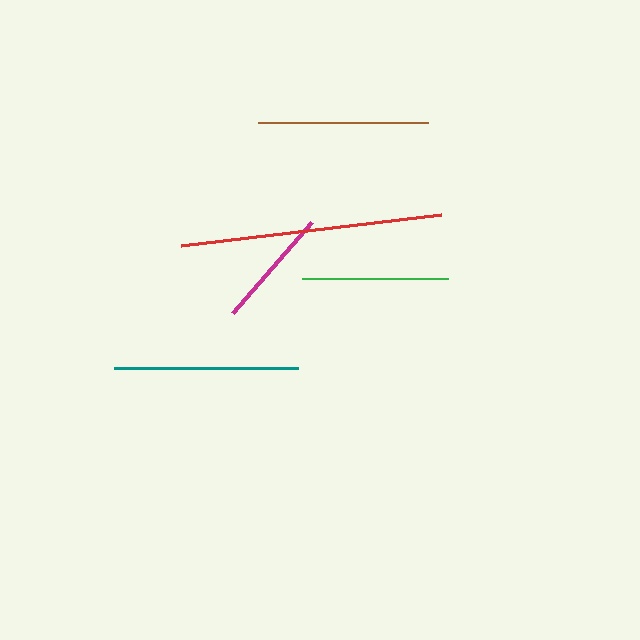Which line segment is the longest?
The red line is the longest at approximately 262 pixels.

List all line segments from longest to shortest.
From longest to shortest: red, teal, brown, green, magenta.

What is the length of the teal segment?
The teal segment is approximately 184 pixels long.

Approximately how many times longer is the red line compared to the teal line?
The red line is approximately 1.4 times the length of the teal line.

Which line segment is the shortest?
The magenta line is the shortest at approximately 120 pixels.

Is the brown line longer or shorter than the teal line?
The teal line is longer than the brown line.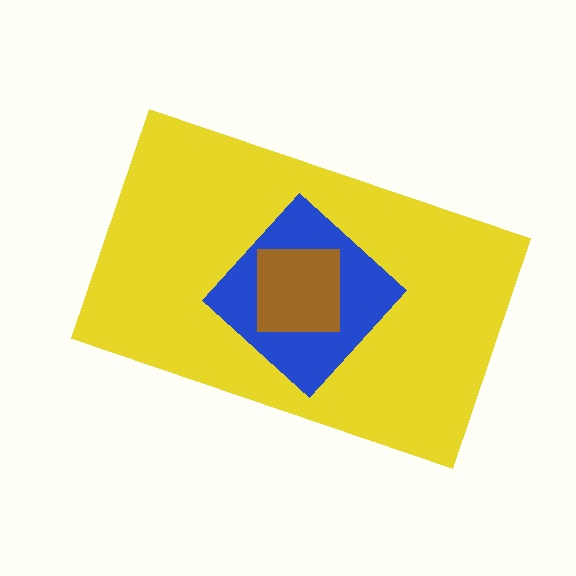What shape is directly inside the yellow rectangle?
The blue diamond.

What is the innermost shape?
The brown square.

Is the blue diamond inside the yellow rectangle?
Yes.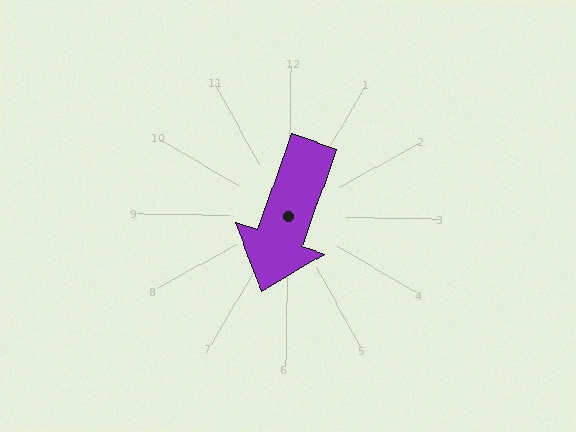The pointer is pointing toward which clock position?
Roughly 7 o'clock.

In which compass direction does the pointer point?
South.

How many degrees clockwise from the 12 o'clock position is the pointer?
Approximately 199 degrees.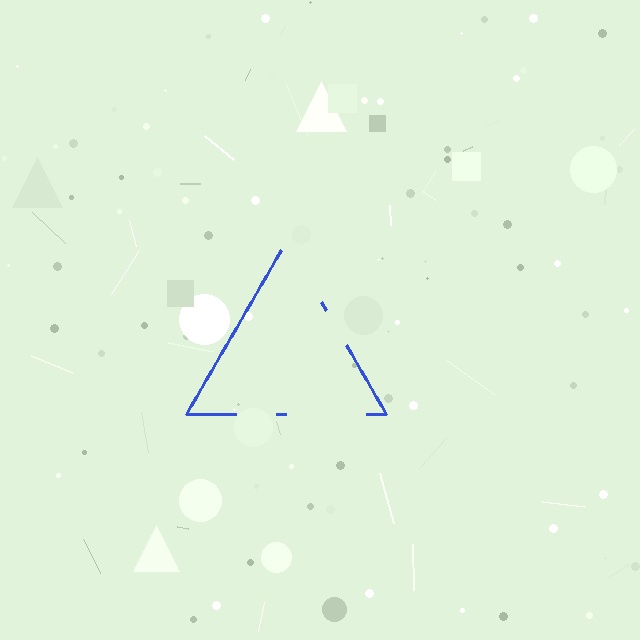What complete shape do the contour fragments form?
The contour fragments form a triangle.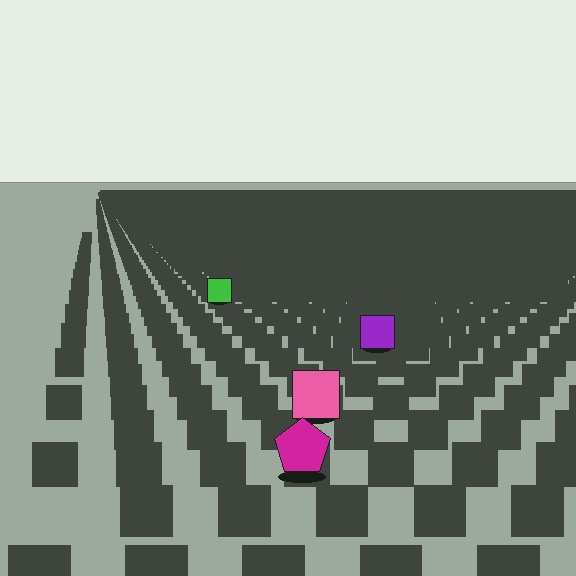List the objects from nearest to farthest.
From nearest to farthest: the magenta pentagon, the pink square, the purple square, the green square.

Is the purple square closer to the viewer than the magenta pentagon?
No. The magenta pentagon is closer — you can tell from the texture gradient: the ground texture is coarser near it.